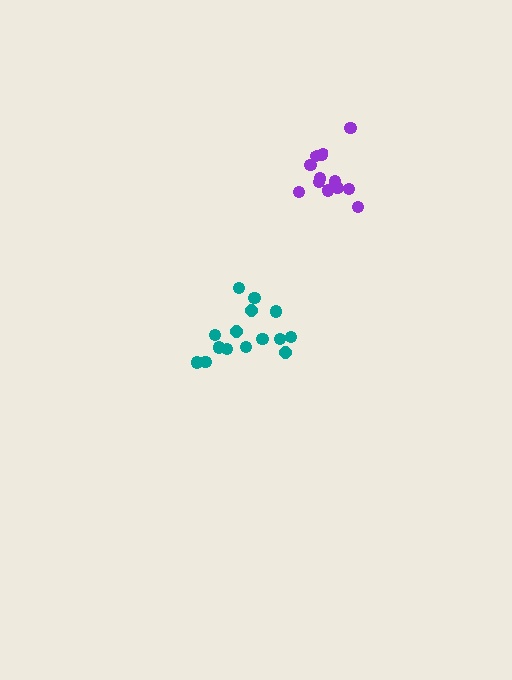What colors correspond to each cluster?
The clusters are colored: teal, purple.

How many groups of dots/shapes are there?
There are 2 groups.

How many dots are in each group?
Group 1: 15 dots, Group 2: 12 dots (27 total).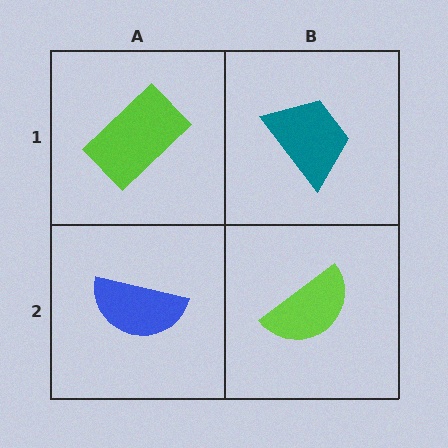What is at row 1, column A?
A lime rectangle.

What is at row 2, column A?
A blue semicircle.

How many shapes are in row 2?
2 shapes.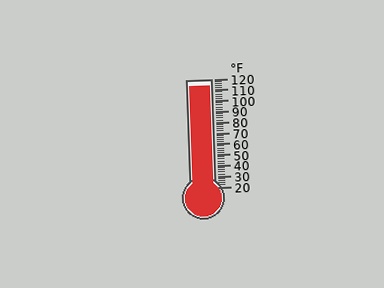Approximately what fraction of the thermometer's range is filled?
The thermometer is filled to approximately 95% of its range.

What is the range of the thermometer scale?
The thermometer scale ranges from 20°F to 120°F.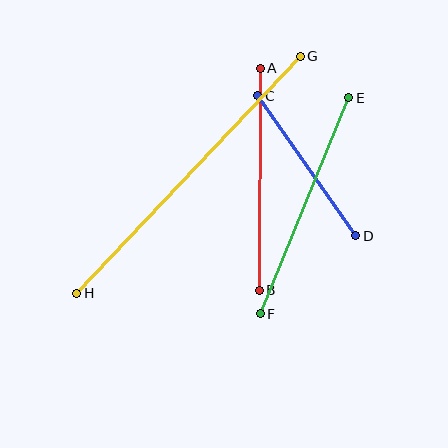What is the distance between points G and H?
The distance is approximately 325 pixels.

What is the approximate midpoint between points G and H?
The midpoint is at approximately (189, 175) pixels.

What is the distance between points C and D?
The distance is approximately 170 pixels.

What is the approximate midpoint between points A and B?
The midpoint is at approximately (260, 179) pixels.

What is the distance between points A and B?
The distance is approximately 222 pixels.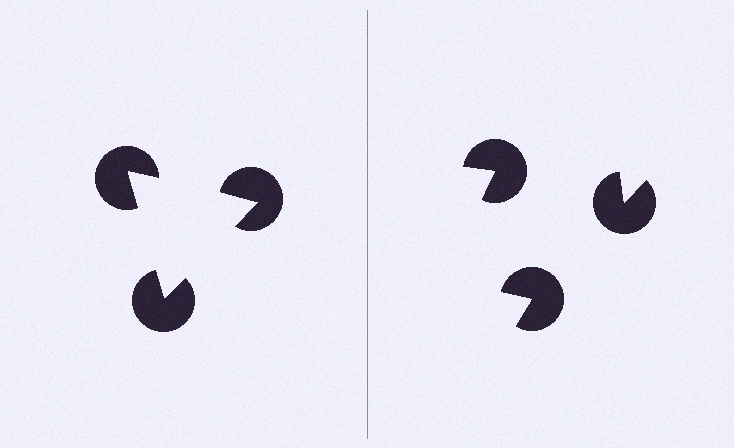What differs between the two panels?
The pac-man discs are positioned identically on both sides; only the wedge orientations differ. On the left they align to a triangle; on the right they are misaligned.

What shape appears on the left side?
An illusory triangle.